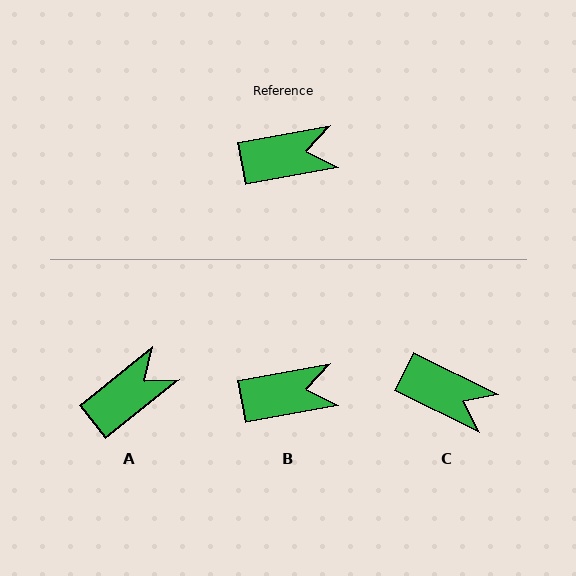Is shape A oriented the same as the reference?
No, it is off by about 29 degrees.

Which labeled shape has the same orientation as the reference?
B.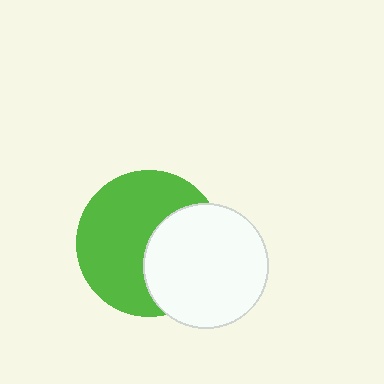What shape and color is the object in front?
The object in front is a white circle.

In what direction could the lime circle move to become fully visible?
The lime circle could move left. That would shift it out from behind the white circle entirely.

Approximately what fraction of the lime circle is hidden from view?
Roughly 38% of the lime circle is hidden behind the white circle.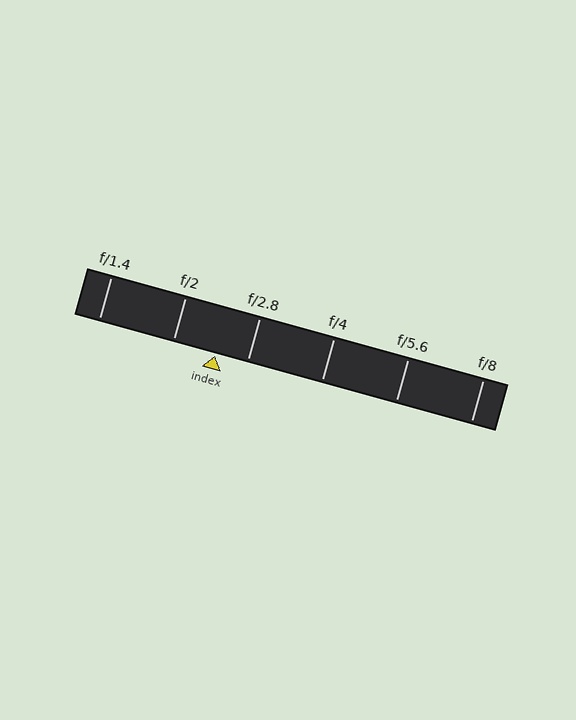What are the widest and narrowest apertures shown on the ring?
The widest aperture shown is f/1.4 and the narrowest is f/8.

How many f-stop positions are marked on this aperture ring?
There are 6 f-stop positions marked.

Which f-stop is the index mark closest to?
The index mark is closest to f/2.8.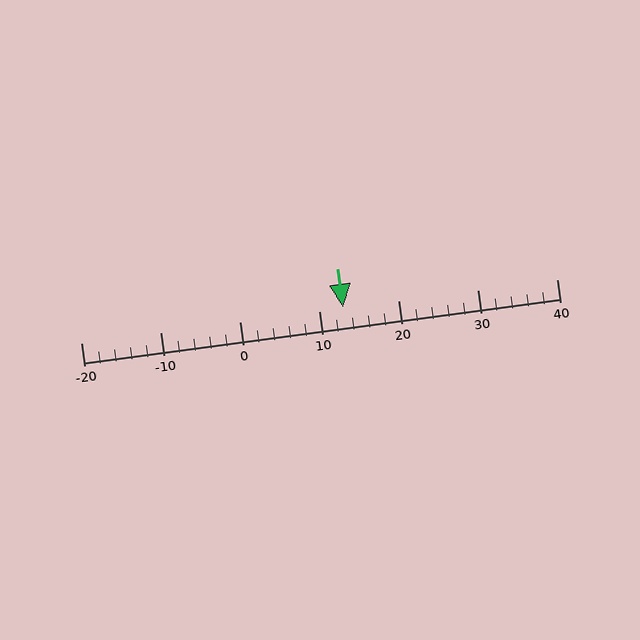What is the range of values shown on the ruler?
The ruler shows values from -20 to 40.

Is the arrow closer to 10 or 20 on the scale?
The arrow is closer to 10.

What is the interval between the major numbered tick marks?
The major tick marks are spaced 10 units apart.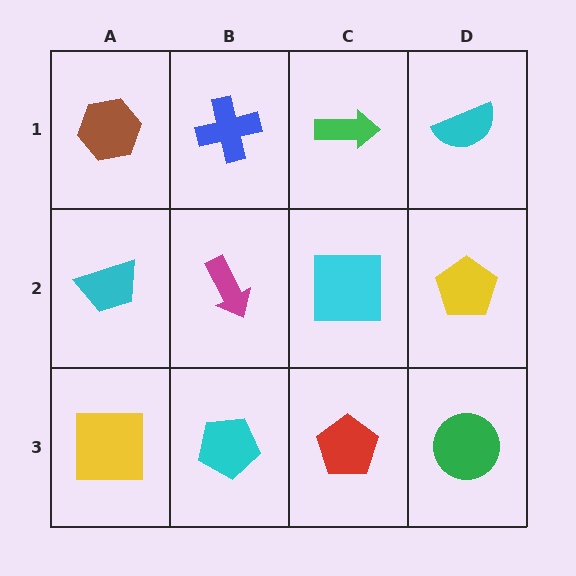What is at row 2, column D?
A yellow pentagon.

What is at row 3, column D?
A green circle.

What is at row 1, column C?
A green arrow.